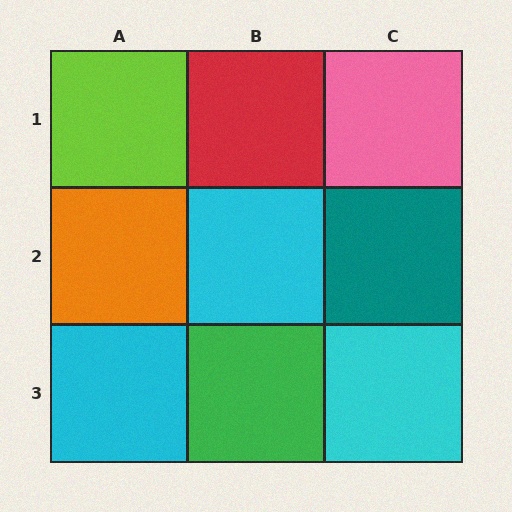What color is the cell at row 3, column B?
Green.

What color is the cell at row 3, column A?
Cyan.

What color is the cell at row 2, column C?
Teal.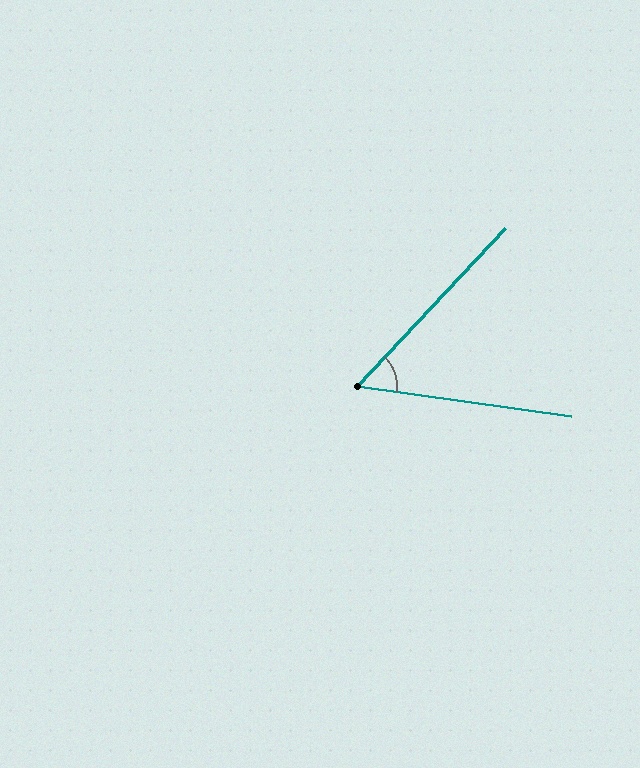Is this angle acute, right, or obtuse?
It is acute.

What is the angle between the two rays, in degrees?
Approximately 55 degrees.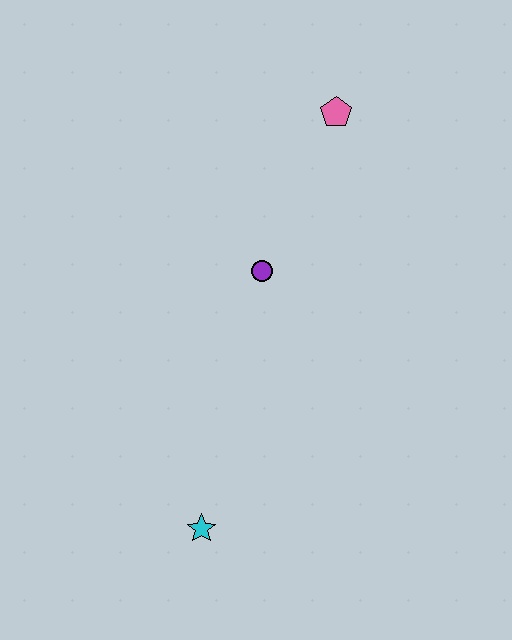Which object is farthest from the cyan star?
The pink pentagon is farthest from the cyan star.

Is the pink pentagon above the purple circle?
Yes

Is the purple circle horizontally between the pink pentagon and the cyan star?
Yes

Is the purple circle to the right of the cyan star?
Yes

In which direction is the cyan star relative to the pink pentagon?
The cyan star is below the pink pentagon.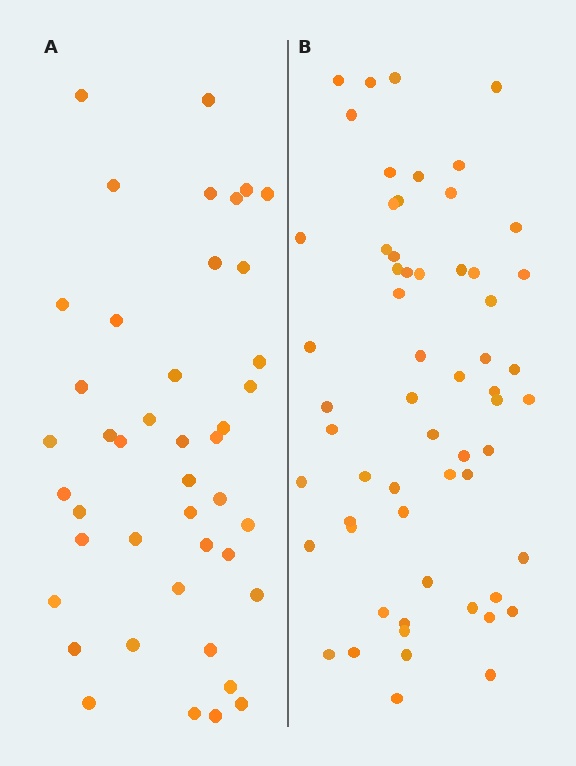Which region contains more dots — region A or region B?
Region B (the right region) has more dots.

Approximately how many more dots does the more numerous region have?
Region B has approximately 15 more dots than region A.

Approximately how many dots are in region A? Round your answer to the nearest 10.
About 40 dots. (The exact count is 43, which rounds to 40.)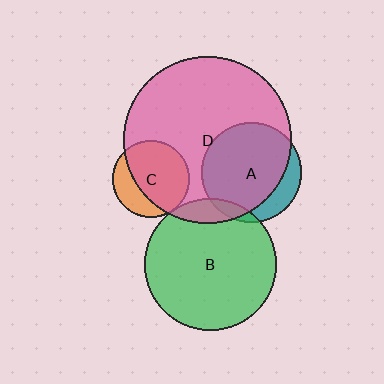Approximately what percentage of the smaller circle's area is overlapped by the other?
Approximately 10%.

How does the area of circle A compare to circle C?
Approximately 1.7 times.